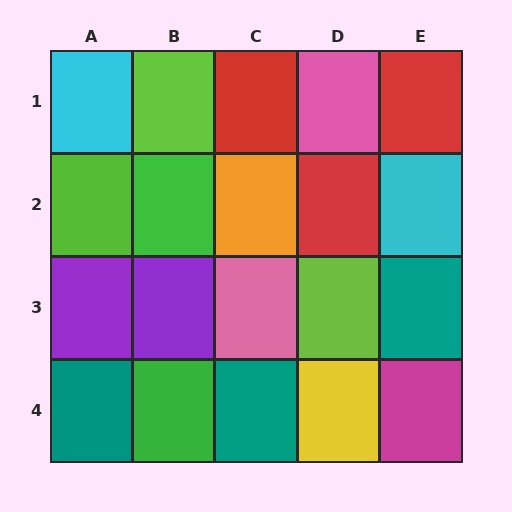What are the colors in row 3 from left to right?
Purple, purple, pink, lime, teal.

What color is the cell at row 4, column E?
Magenta.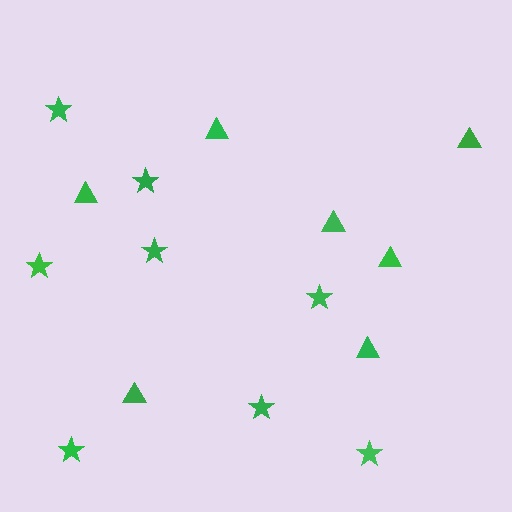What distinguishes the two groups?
There are 2 groups: one group of stars (8) and one group of triangles (7).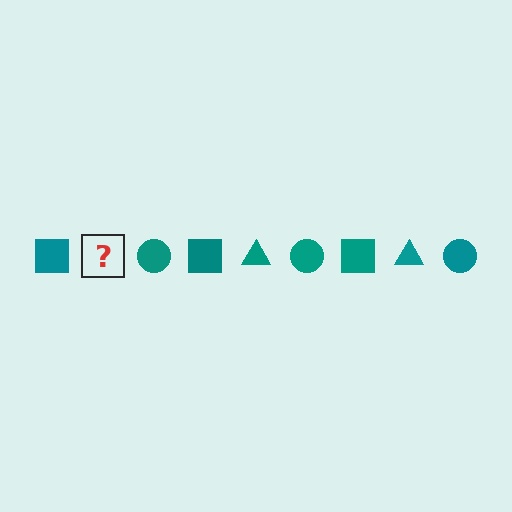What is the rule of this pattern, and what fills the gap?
The rule is that the pattern cycles through square, triangle, circle shapes in teal. The gap should be filled with a teal triangle.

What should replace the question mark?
The question mark should be replaced with a teal triangle.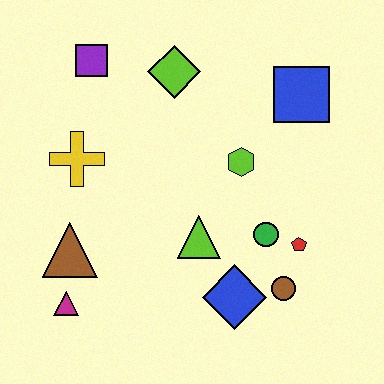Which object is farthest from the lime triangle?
The purple square is farthest from the lime triangle.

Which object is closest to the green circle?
The red pentagon is closest to the green circle.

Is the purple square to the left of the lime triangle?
Yes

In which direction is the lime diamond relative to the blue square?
The lime diamond is to the left of the blue square.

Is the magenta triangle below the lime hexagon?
Yes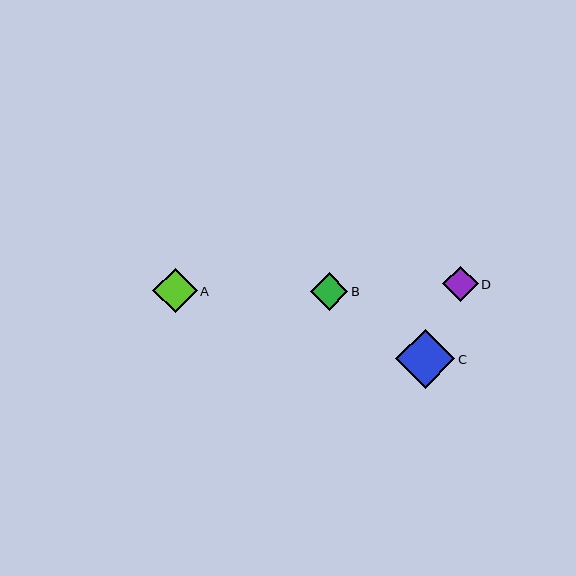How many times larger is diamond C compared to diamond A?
Diamond C is approximately 1.3 times the size of diamond A.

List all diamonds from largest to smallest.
From largest to smallest: C, A, B, D.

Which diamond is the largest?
Diamond C is the largest with a size of approximately 60 pixels.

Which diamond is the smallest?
Diamond D is the smallest with a size of approximately 35 pixels.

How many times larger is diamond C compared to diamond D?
Diamond C is approximately 1.7 times the size of diamond D.